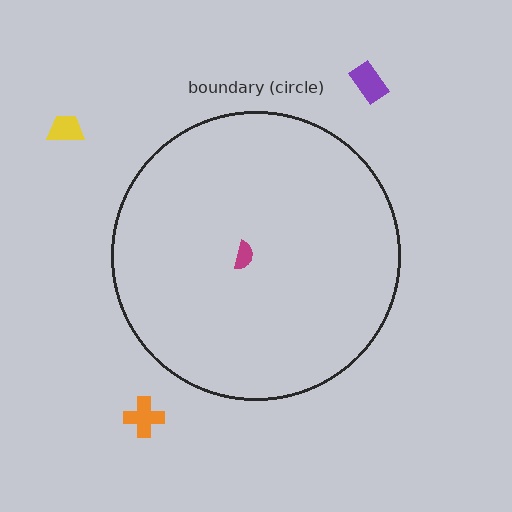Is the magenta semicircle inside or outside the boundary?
Inside.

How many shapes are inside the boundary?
1 inside, 3 outside.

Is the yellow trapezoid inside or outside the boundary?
Outside.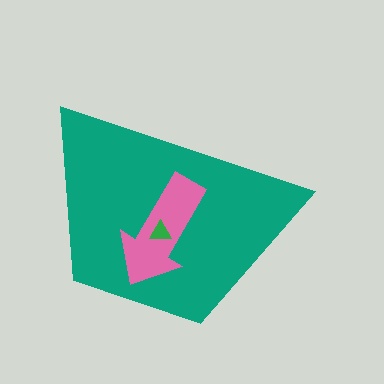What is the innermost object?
The green triangle.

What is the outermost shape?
The teal trapezoid.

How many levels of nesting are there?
3.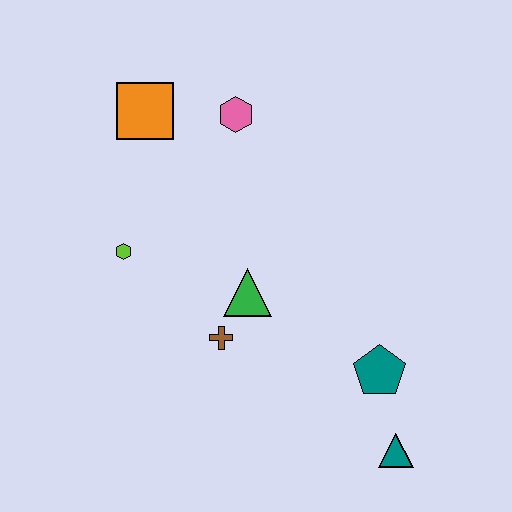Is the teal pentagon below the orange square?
Yes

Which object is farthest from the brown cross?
The orange square is farthest from the brown cross.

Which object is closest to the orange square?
The pink hexagon is closest to the orange square.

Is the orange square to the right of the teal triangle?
No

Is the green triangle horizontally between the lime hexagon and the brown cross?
No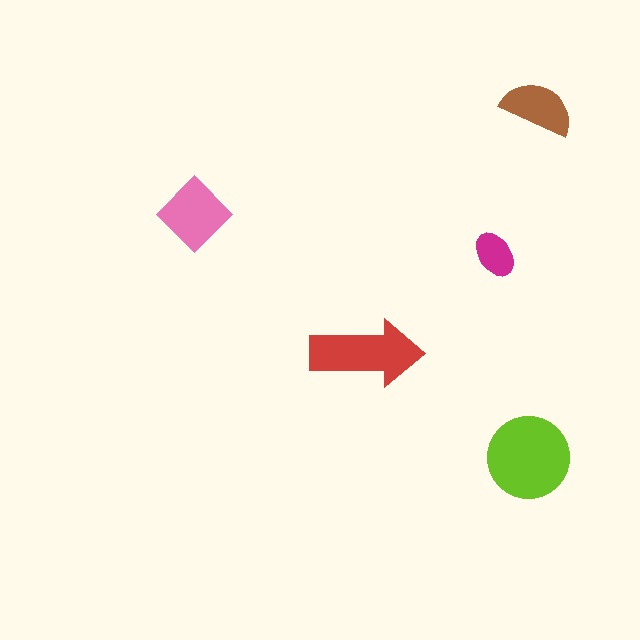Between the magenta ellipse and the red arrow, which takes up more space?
The red arrow.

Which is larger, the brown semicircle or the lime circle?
The lime circle.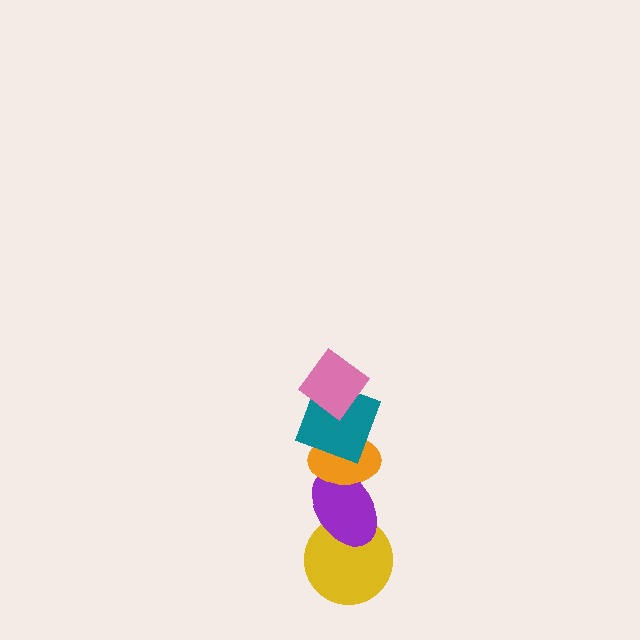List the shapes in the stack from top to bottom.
From top to bottom: the pink diamond, the teal square, the orange ellipse, the purple ellipse, the yellow circle.